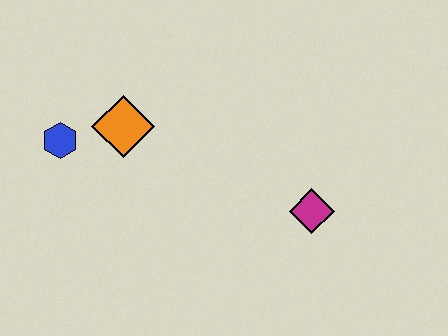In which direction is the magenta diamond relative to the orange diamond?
The magenta diamond is to the right of the orange diamond.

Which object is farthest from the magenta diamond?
The blue hexagon is farthest from the magenta diamond.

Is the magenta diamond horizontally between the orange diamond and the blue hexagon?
No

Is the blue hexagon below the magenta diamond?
No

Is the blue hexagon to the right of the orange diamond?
No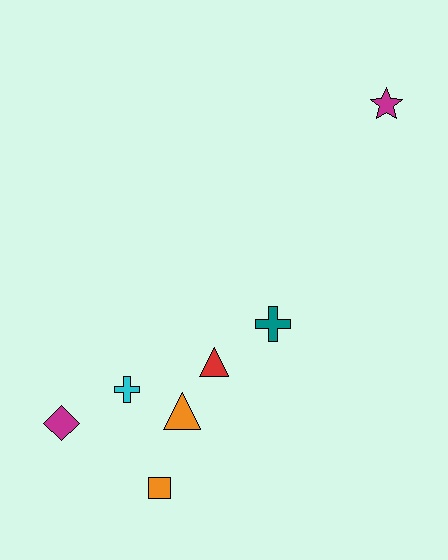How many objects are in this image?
There are 7 objects.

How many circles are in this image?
There are no circles.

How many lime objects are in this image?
There are no lime objects.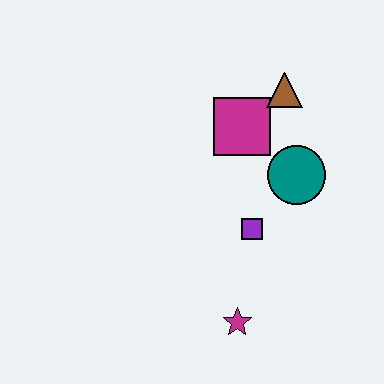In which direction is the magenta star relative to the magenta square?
The magenta star is below the magenta square.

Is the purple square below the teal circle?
Yes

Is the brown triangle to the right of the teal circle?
No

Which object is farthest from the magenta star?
The brown triangle is farthest from the magenta star.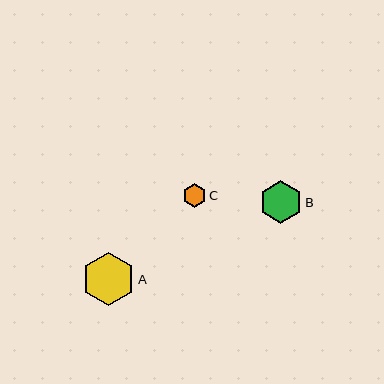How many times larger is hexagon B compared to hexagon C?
Hexagon B is approximately 1.8 times the size of hexagon C.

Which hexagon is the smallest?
Hexagon C is the smallest with a size of approximately 23 pixels.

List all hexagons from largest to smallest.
From largest to smallest: A, B, C.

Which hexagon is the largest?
Hexagon A is the largest with a size of approximately 53 pixels.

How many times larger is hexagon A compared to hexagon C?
Hexagon A is approximately 2.3 times the size of hexagon C.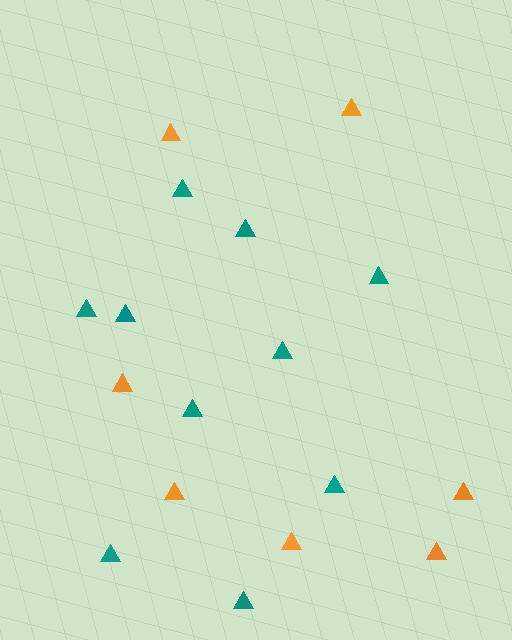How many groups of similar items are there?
There are 2 groups: one group of orange triangles (7) and one group of teal triangles (10).